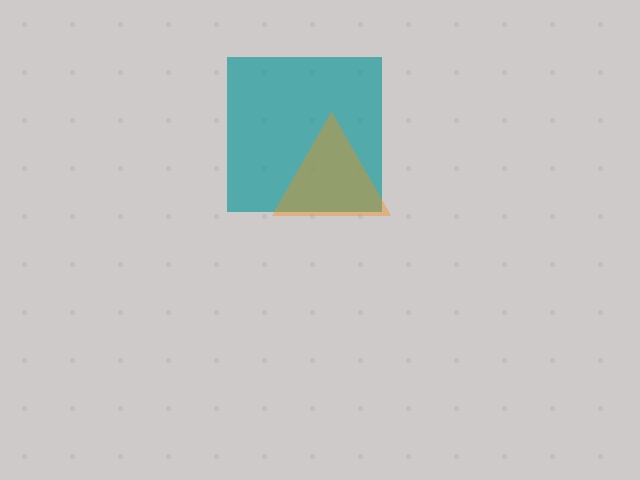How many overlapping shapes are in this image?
There are 2 overlapping shapes in the image.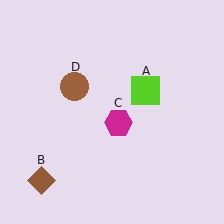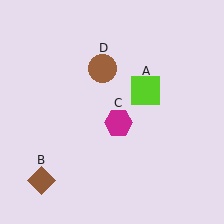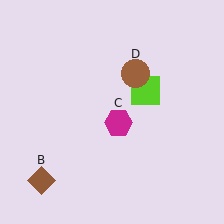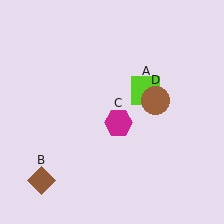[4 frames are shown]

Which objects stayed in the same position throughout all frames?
Lime square (object A) and brown diamond (object B) and magenta hexagon (object C) remained stationary.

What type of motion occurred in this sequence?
The brown circle (object D) rotated clockwise around the center of the scene.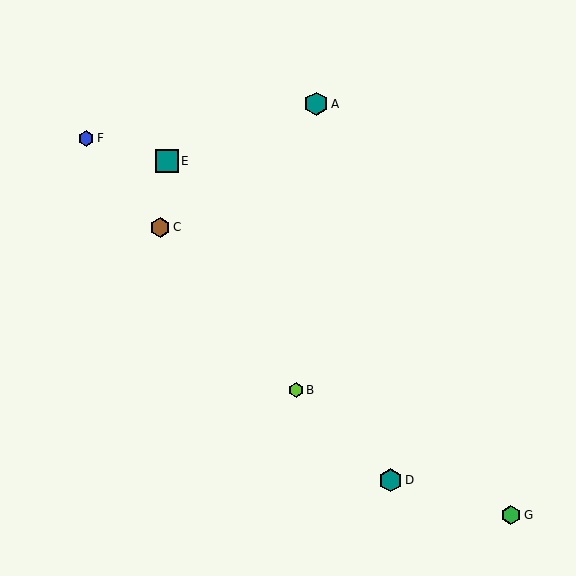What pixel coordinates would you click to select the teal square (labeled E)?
Click at (167, 161) to select the teal square E.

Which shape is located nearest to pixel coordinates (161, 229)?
The brown hexagon (labeled C) at (160, 227) is nearest to that location.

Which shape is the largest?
The teal hexagon (labeled A) is the largest.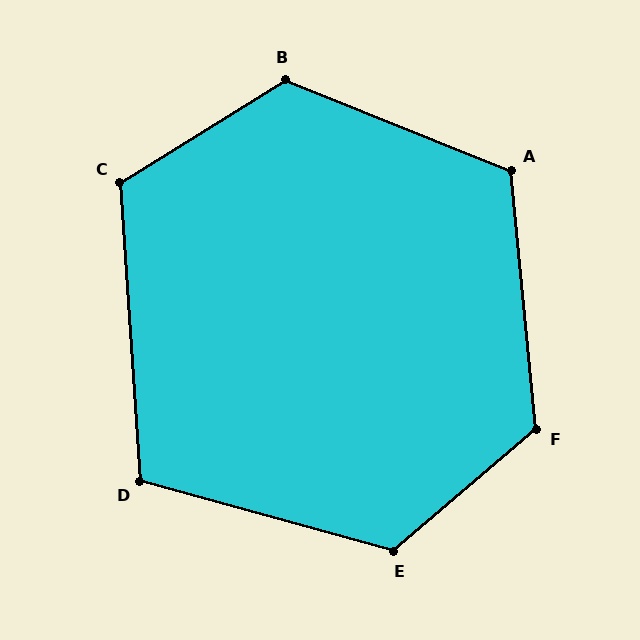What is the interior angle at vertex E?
Approximately 124 degrees (obtuse).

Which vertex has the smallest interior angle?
D, at approximately 109 degrees.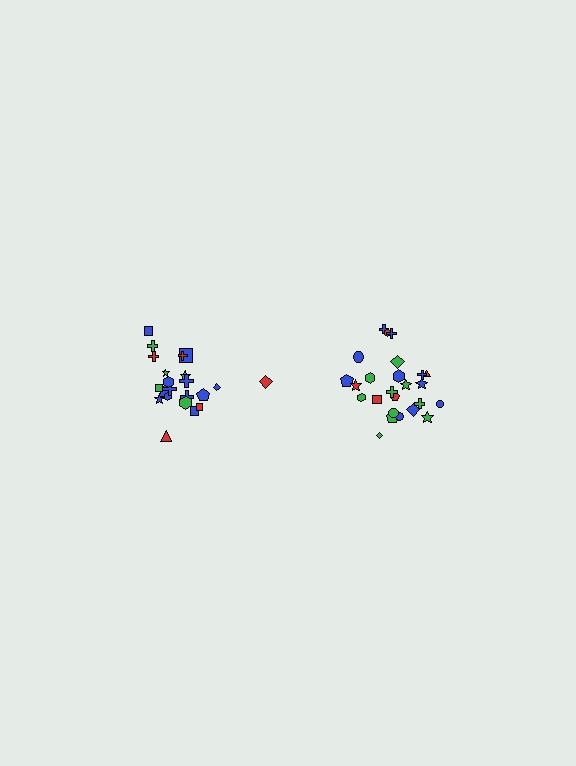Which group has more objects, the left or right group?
The right group.